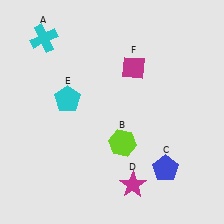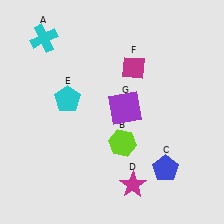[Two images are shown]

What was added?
A purple square (G) was added in Image 2.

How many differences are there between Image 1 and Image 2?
There is 1 difference between the two images.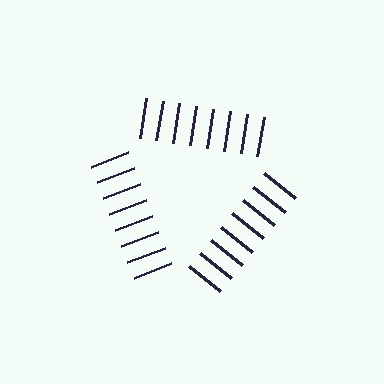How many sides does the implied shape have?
3 sides — the line-ends trace a triangle.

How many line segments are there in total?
24 — 8 along each of the 3 edges.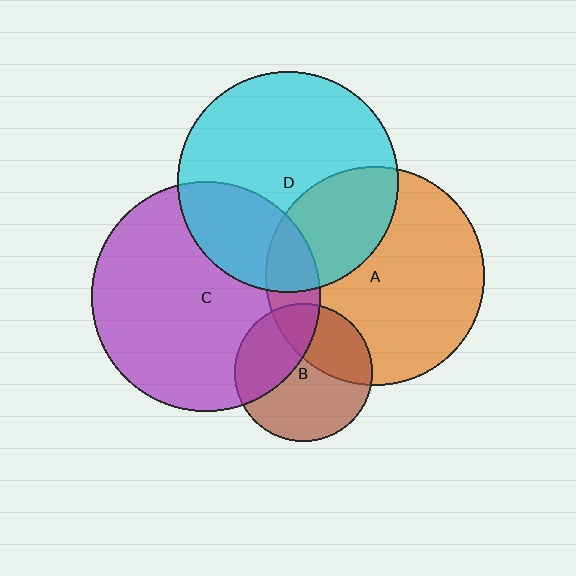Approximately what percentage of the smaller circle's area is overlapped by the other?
Approximately 25%.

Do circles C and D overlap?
Yes.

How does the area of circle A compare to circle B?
Approximately 2.5 times.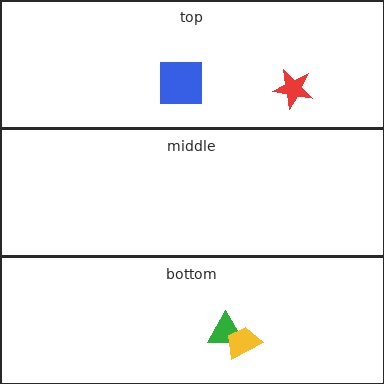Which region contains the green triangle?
The bottom region.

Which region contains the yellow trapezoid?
The bottom region.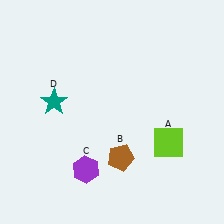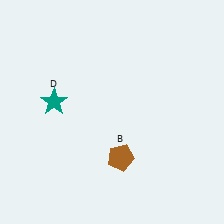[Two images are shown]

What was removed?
The purple hexagon (C), the lime square (A) were removed in Image 2.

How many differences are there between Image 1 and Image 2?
There are 2 differences between the two images.